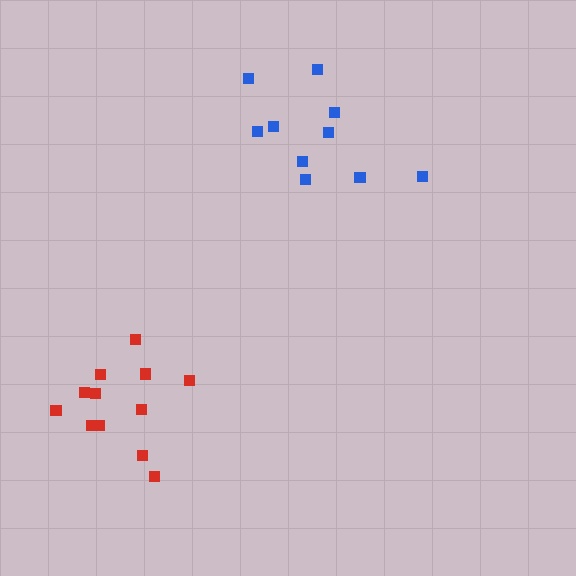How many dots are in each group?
Group 1: 10 dots, Group 2: 12 dots (22 total).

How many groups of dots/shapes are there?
There are 2 groups.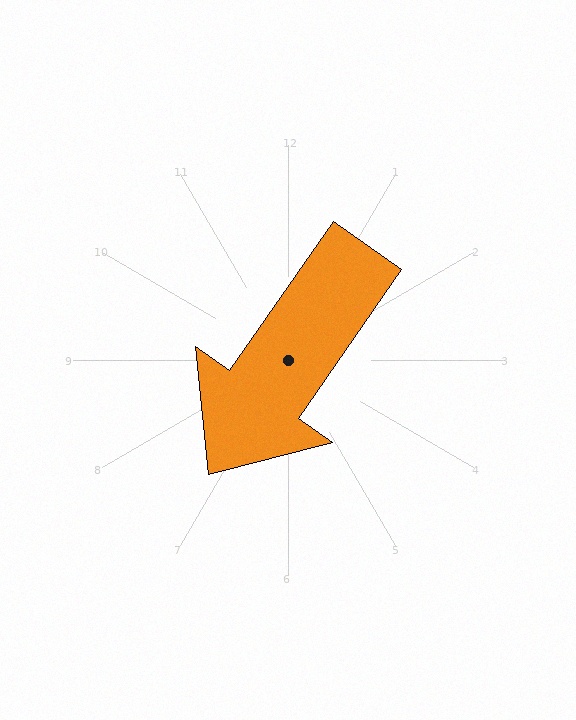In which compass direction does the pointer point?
Southwest.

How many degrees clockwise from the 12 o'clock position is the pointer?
Approximately 215 degrees.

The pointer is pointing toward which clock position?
Roughly 7 o'clock.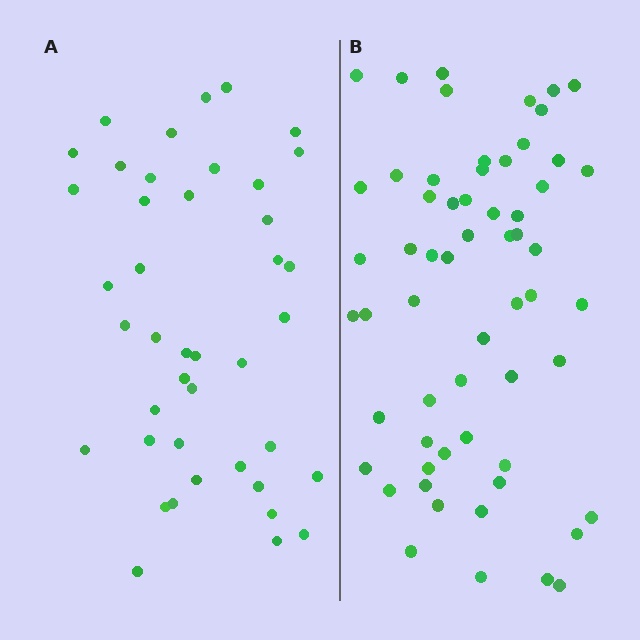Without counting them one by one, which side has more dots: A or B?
Region B (the right region) has more dots.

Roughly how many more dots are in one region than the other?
Region B has approximately 20 more dots than region A.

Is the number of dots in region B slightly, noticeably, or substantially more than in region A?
Region B has noticeably more, but not dramatically so. The ratio is roughly 1.4 to 1.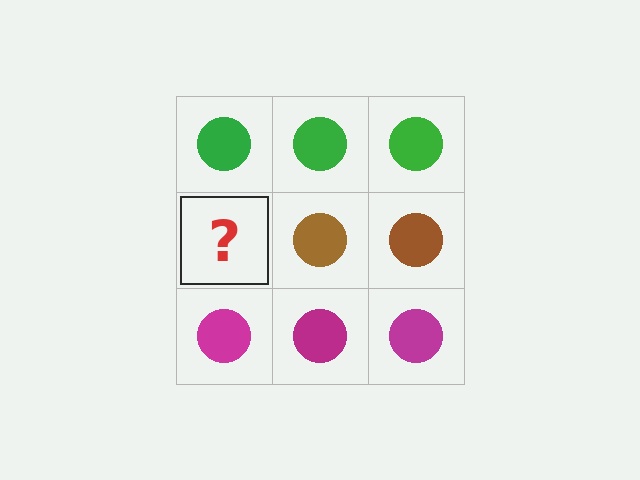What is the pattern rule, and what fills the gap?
The rule is that each row has a consistent color. The gap should be filled with a brown circle.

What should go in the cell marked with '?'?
The missing cell should contain a brown circle.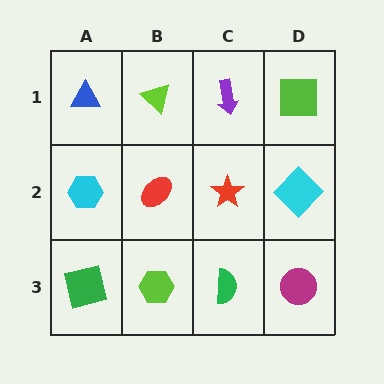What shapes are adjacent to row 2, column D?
A lime square (row 1, column D), a magenta circle (row 3, column D), a red star (row 2, column C).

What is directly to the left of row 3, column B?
A green square.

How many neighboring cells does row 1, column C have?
3.